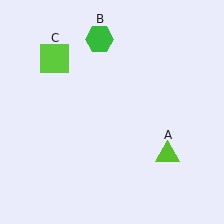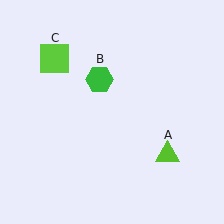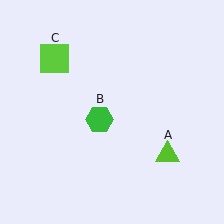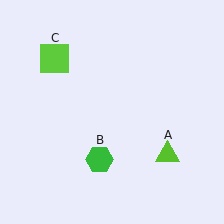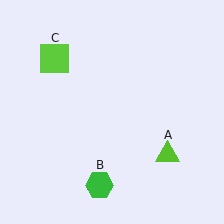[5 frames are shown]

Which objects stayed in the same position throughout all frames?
Lime triangle (object A) and lime square (object C) remained stationary.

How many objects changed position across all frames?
1 object changed position: green hexagon (object B).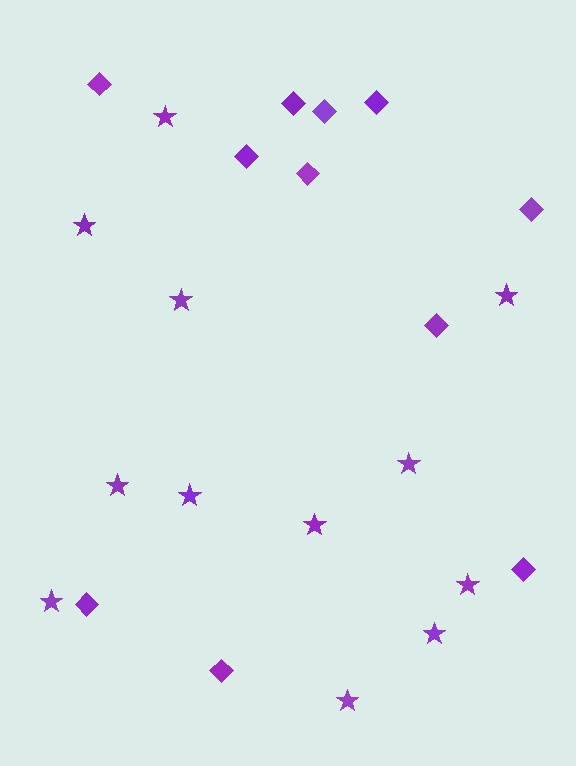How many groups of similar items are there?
There are 2 groups: one group of diamonds (11) and one group of stars (12).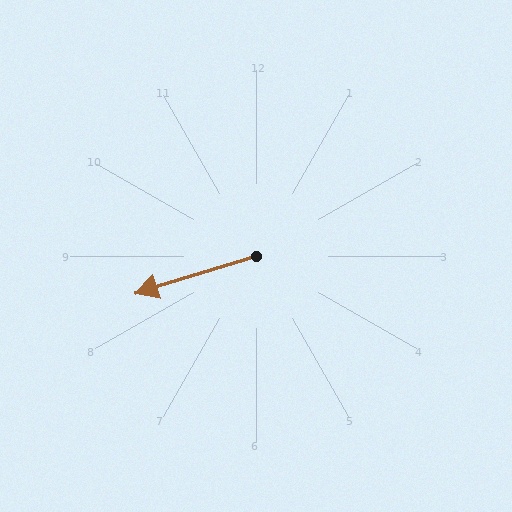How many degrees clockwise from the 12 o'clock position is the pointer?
Approximately 253 degrees.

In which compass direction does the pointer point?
West.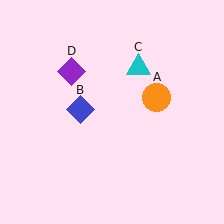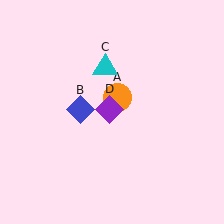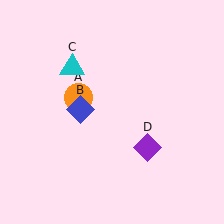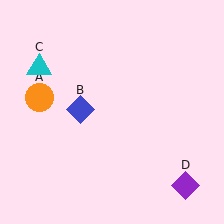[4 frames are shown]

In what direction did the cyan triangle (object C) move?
The cyan triangle (object C) moved left.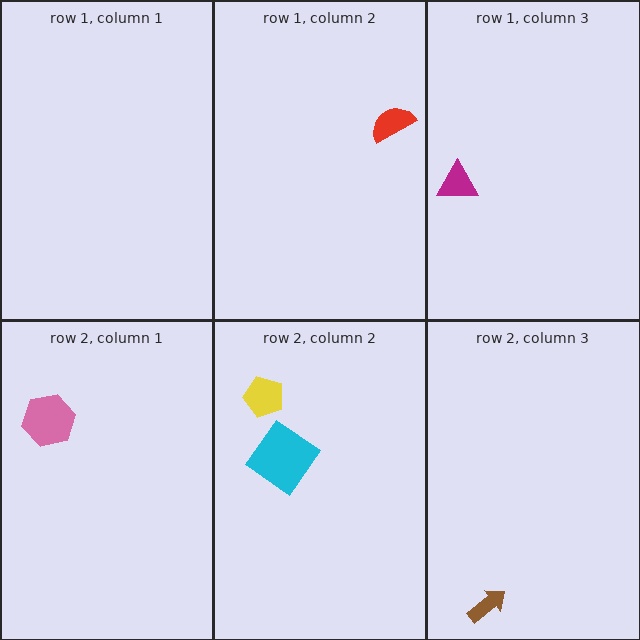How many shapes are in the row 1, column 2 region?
1.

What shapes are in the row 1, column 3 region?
The magenta triangle.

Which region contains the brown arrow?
The row 2, column 3 region.